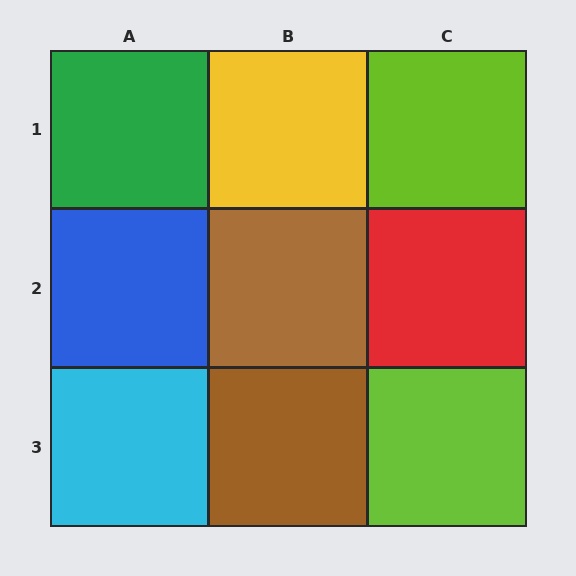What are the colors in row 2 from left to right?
Blue, brown, red.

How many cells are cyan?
1 cell is cyan.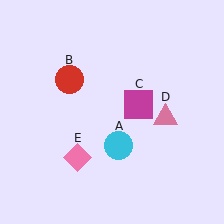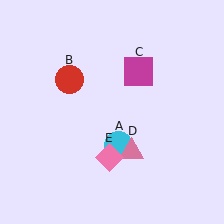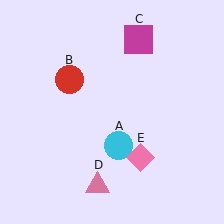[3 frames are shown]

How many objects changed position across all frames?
3 objects changed position: magenta square (object C), pink triangle (object D), pink diamond (object E).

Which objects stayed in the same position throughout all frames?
Cyan circle (object A) and red circle (object B) remained stationary.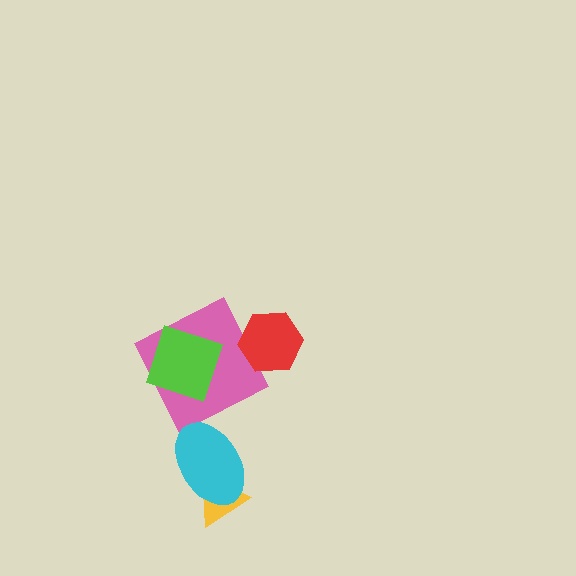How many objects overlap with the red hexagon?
1 object overlaps with the red hexagon.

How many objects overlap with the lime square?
1 object overlaps with the lime square.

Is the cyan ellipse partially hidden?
No, no other shape covers it.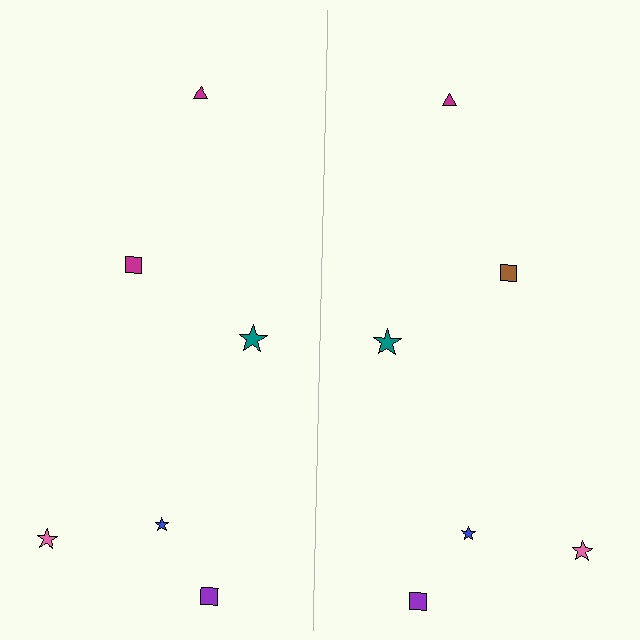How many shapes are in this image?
There are 12 shapes in this image.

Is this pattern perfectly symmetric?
No, the pattern is not perfectly symmetric. The brown square on the right side breaks the symmetry — its mirror counterpart is magenta.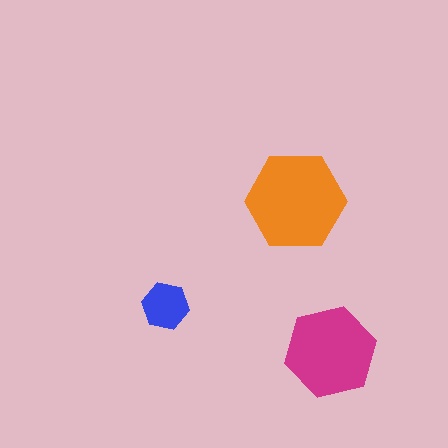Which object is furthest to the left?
The blue hexagon is leftmost.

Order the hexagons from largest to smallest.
the orange one, the magenta one, the blue one.